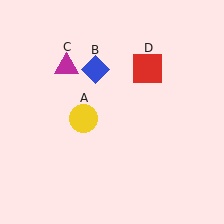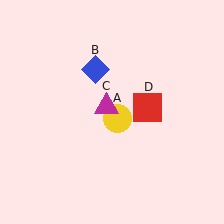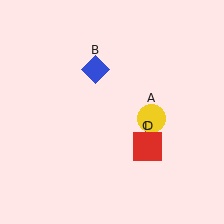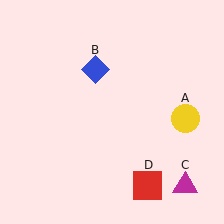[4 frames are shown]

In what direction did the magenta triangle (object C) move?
The magenta triangle (object C) moved down and to the right.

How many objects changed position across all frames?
3 objects changed position: yellow circle (object A), magenta triangle (object C), red square (object D).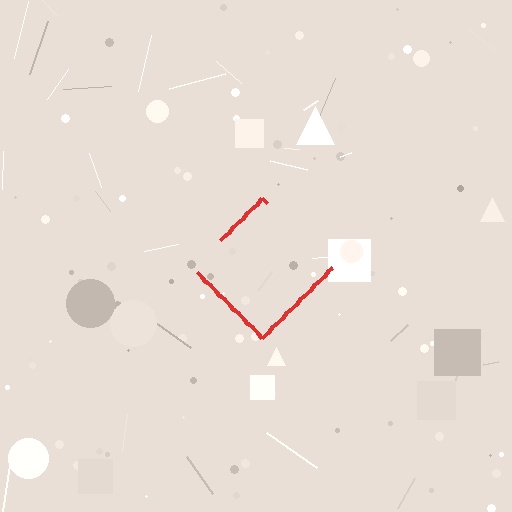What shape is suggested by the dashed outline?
The dashed outline suggests a diamond.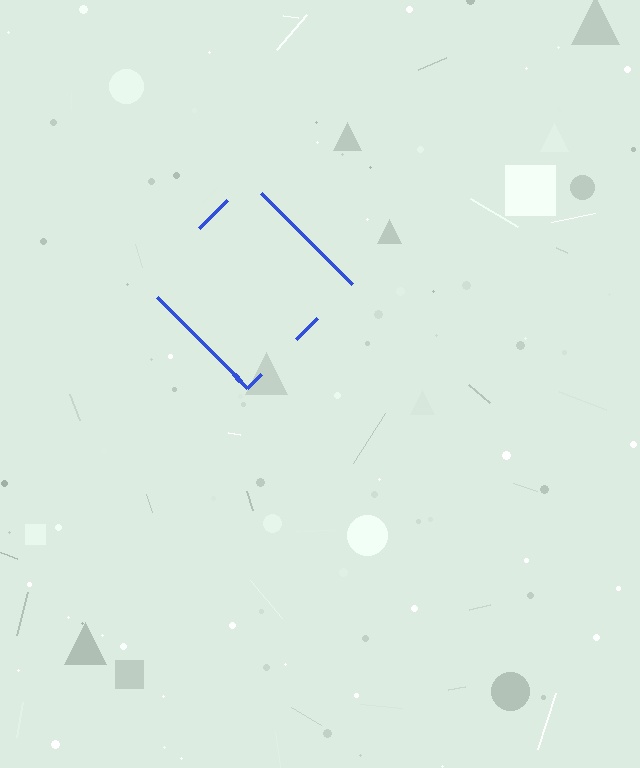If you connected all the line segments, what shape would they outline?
They would outline a diamond.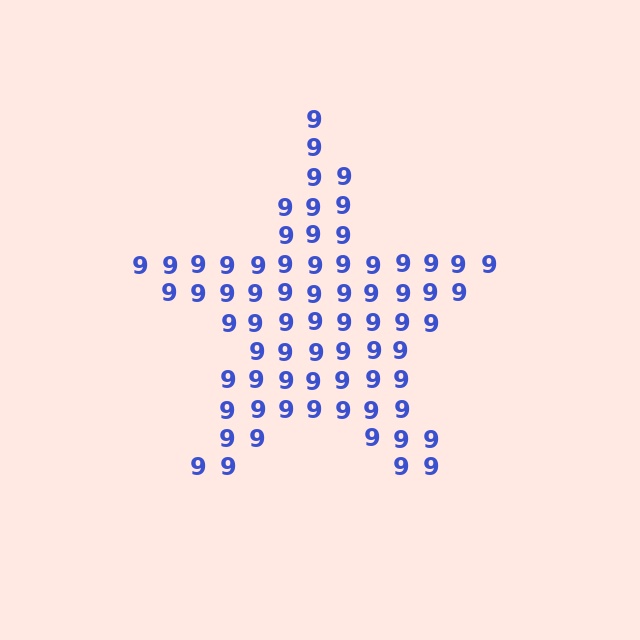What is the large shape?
The large shape is a star.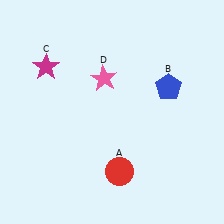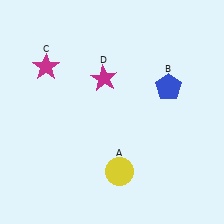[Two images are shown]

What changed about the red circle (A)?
In Image 1, A is red. In Image 2, it changed to yellow.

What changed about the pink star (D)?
In Image 1, D is pink. In Image 2, it changed to magenta.